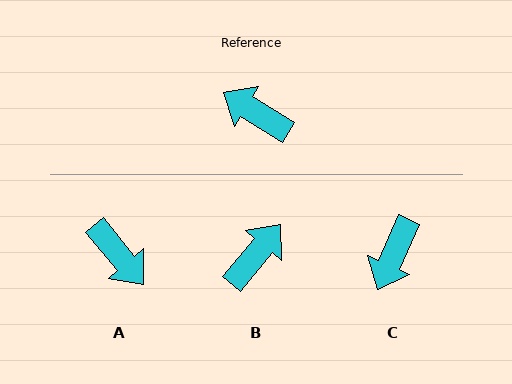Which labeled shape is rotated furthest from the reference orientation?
A, about 161 degrees away.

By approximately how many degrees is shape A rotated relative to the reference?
Approximately 161 degrees counter-clockwise.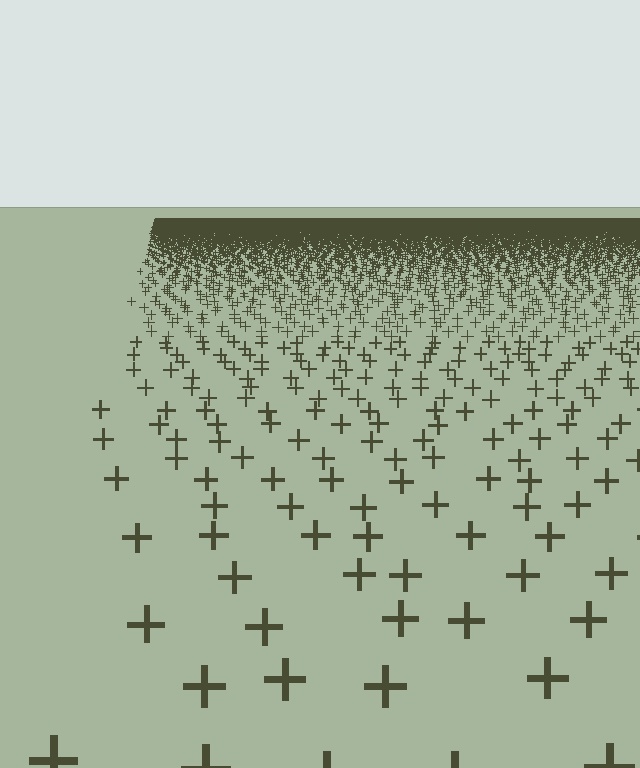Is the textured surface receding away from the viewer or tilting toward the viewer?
The surface is receding away from the viewer. Texture elements get smaller and denser toward the top.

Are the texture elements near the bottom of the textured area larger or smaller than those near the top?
Larger. Near the bottom, elements are closer to the viewer and appear at a bigger on-screen size.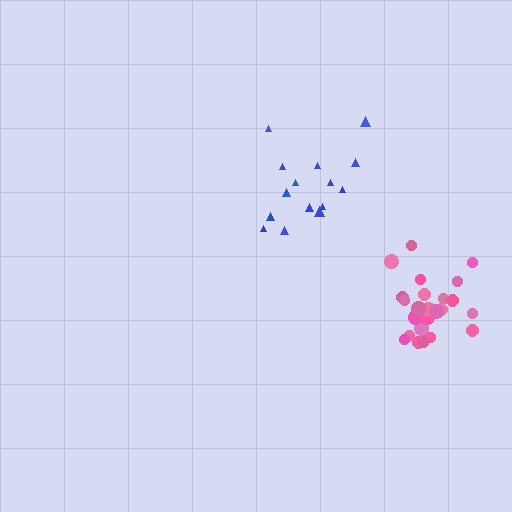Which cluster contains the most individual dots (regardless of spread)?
Pink (27).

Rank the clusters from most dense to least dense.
pink, blue.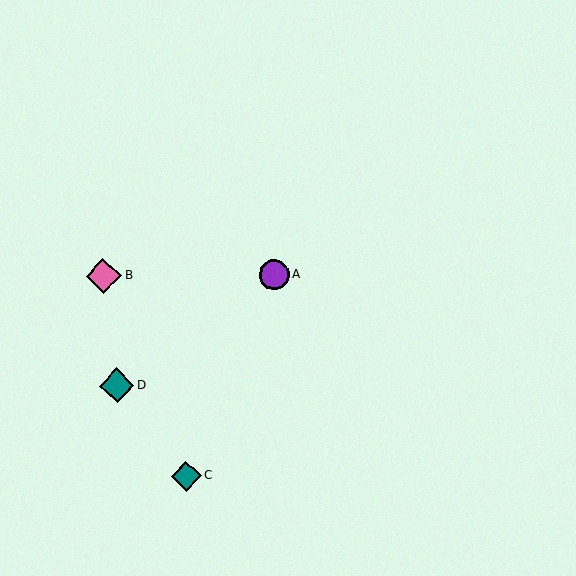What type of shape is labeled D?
Shape D is a teal diamond.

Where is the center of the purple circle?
The center of the purple circle is at (274, 275).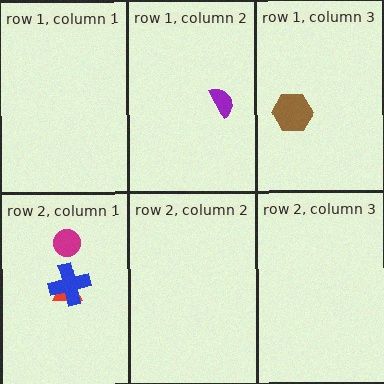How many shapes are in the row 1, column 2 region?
1.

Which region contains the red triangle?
The row 2, column 1 region.